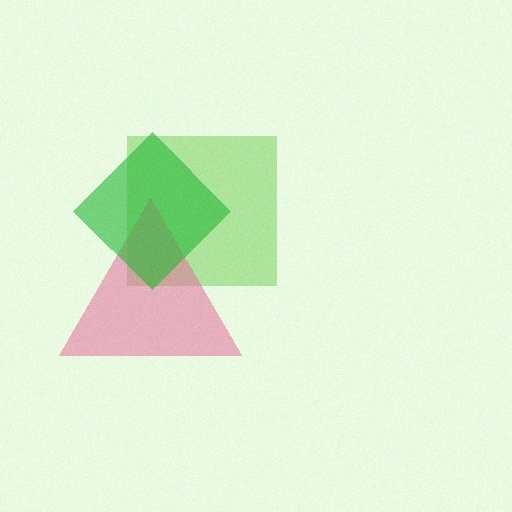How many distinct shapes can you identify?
There are 3 distinct shapes: a lime square, a pink triangle, a green diamond.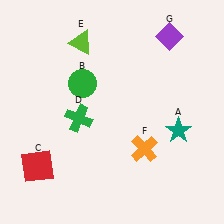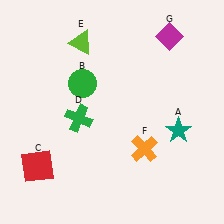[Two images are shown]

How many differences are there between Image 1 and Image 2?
There is 1 difference between the two images.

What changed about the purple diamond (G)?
In Image 1, G is purple. In Image 2, it changed to magenta.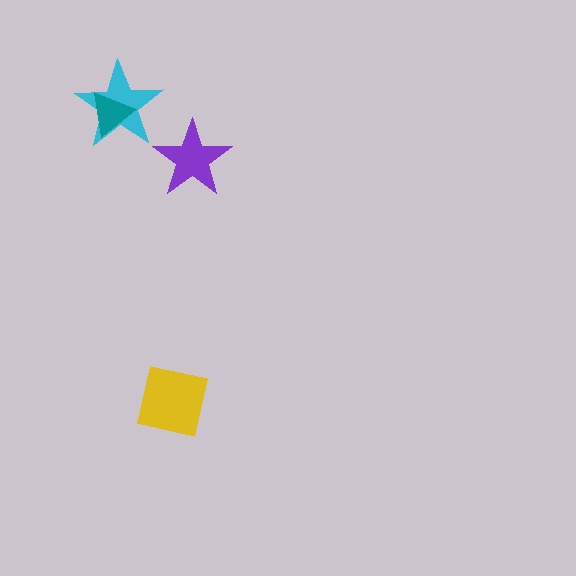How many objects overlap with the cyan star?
1 object overlaps with the cyan star.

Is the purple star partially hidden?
No, no other shape covers it.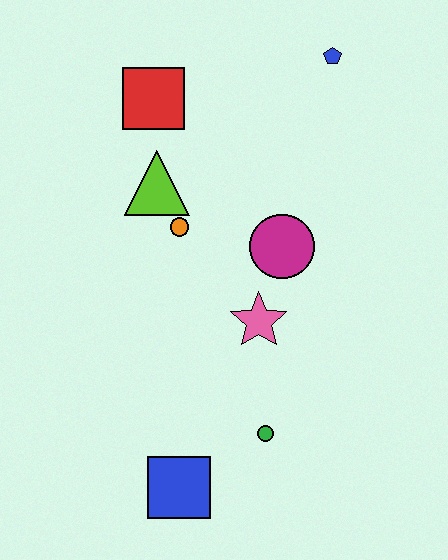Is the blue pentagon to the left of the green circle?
No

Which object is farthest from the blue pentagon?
The blue square is farthest from the blue pentagon.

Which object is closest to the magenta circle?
The pink star is closest to the magenta circle.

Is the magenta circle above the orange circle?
No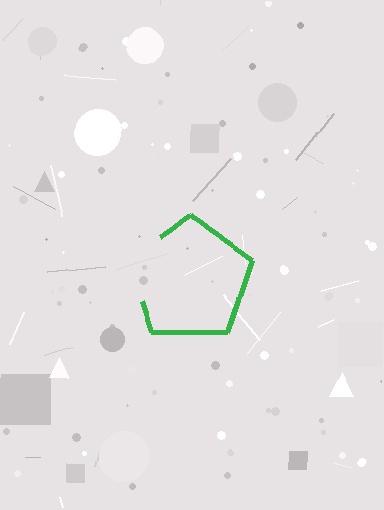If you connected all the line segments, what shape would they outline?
They would outline a pentagon.